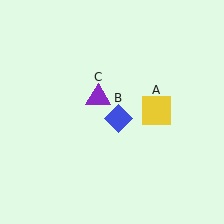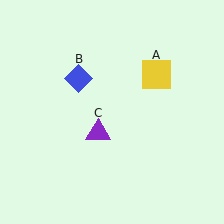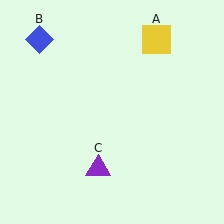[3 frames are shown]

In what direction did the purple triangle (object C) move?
The purple triangle (object C) moved down.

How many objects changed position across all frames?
3 objects changed position: yellow square (object A), blue diamond (object B), purple triangle (object C).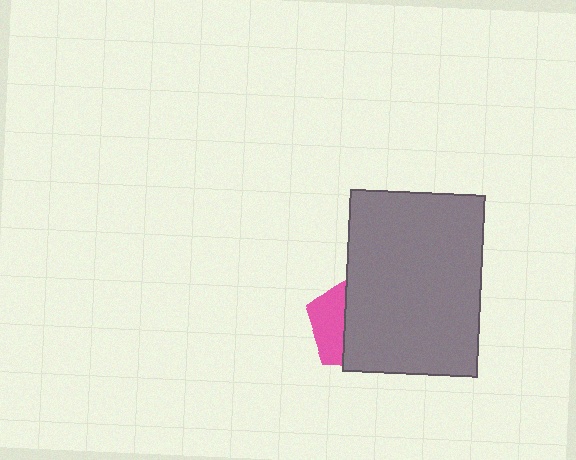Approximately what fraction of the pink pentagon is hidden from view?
Roughly 65% of the pink pentagon is hidden behind the gray rectangle.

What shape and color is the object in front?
The object in front is a gray rectangle.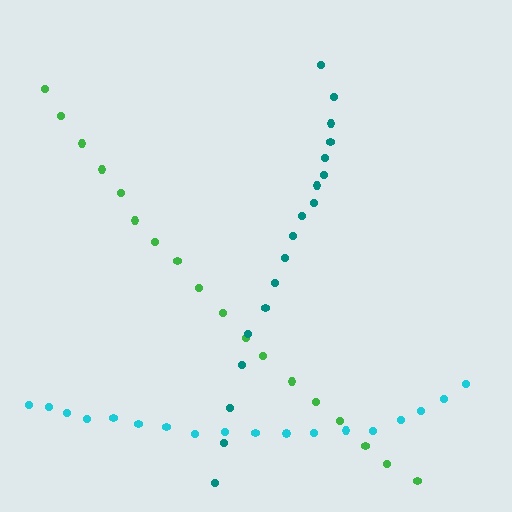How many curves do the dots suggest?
There are 3 distinct paths.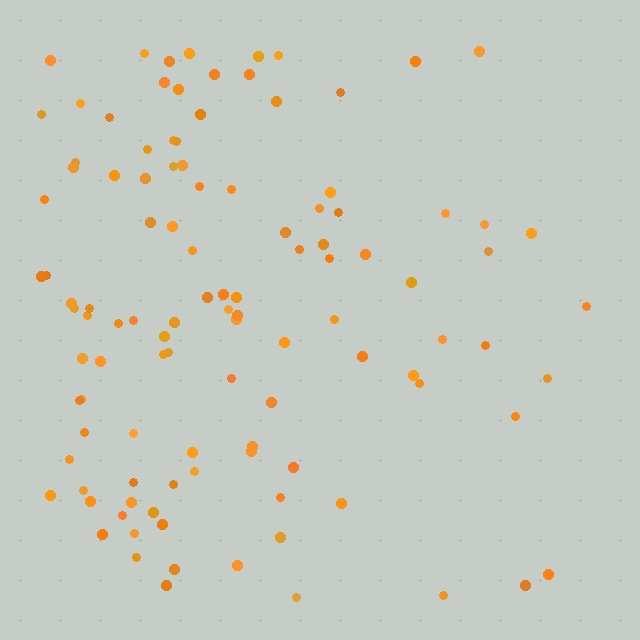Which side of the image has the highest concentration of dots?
The left.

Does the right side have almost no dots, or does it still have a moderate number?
Still a moderate number, just noticeably fewer than the left.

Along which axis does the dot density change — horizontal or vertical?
Horizontal.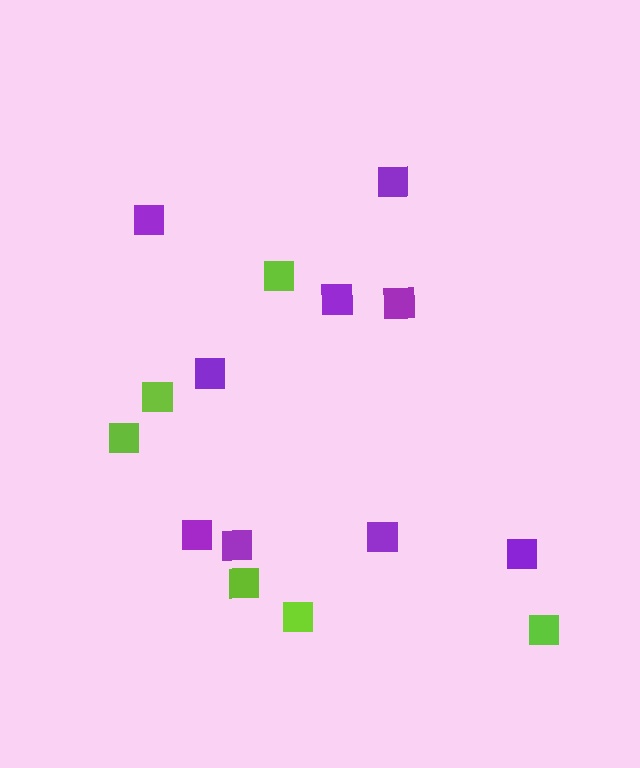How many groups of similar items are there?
There are 2 groups: one group of purple squares (9) and one group of lime squares (6).